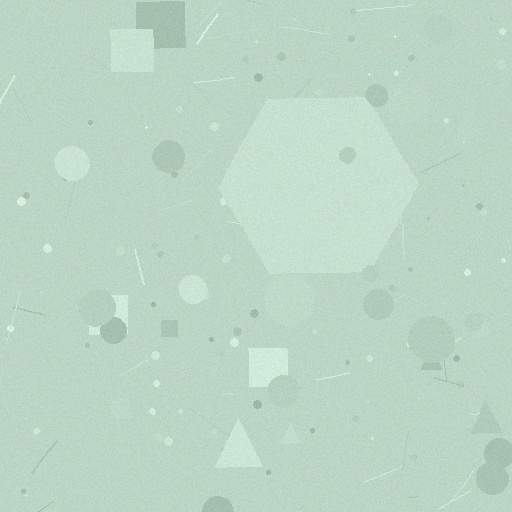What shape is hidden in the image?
A hexagon is hidden in the image.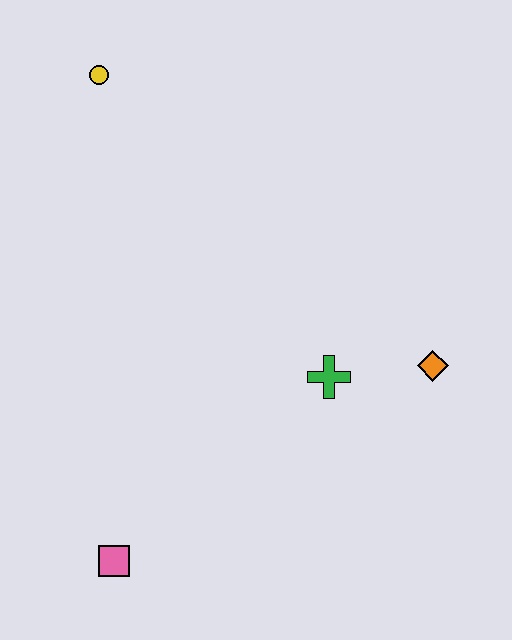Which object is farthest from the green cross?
The yellow circle is farthest from the green cross.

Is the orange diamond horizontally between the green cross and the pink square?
No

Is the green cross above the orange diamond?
No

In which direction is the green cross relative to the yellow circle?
The green cross is below the yellow circle.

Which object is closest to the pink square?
The green cross is closest to the pink square.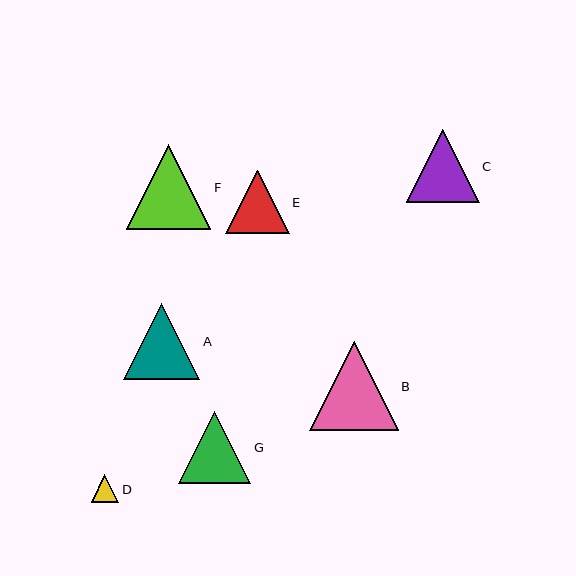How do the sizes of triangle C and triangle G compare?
Triangle C and triangle G are approximately the same size.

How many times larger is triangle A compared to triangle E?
Triangle A is approximately 1.2 times the size of triangle E.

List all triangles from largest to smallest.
From largest to smallest: B, F, A, C, G, E, D.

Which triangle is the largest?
Triangle B is the largest with a size of approximately 89 pixels.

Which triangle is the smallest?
Triangle D is the smallest with a size of approximately 28 pixels.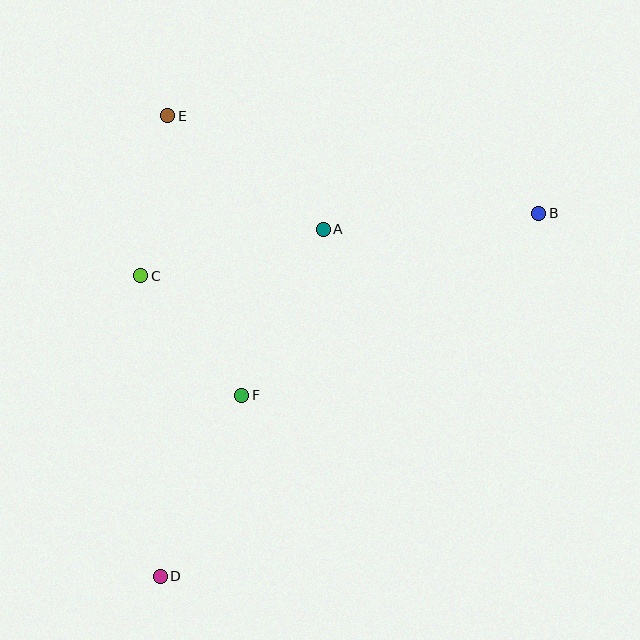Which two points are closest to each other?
Points C and F are closest to each other.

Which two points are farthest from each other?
Points B and D are farthest from each other.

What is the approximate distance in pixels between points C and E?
The distance between C and E is approximately 162 pixels.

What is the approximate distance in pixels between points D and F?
The distance between D and F is approximately 199 pixels.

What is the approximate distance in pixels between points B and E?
The distance between B and E is approximately 384 pixels.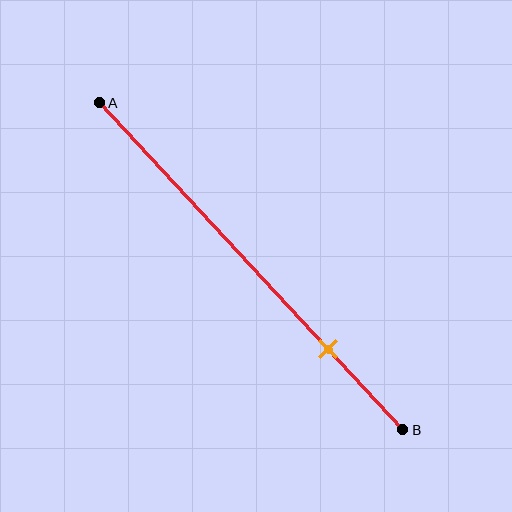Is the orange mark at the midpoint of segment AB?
No, the mark is at about 75% from A, not at the 50% midpoint.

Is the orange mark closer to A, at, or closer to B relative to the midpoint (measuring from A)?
The orange mark is closer to point B than the midpoint of segment AB.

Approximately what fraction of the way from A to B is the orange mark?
The orange mark is approximately 75% of the way from A to B.